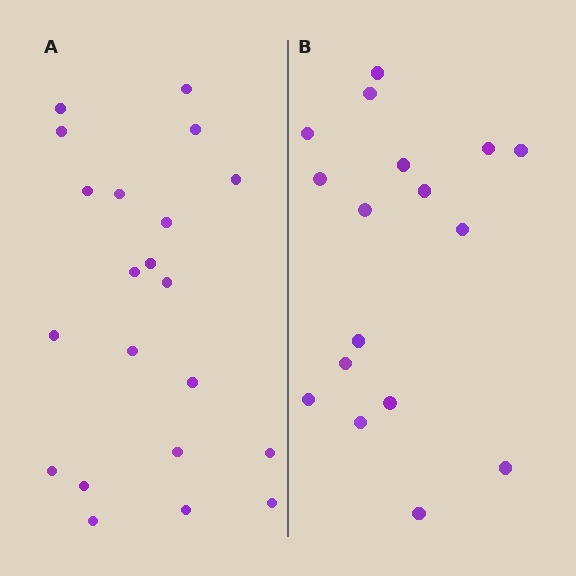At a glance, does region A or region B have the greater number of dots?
Region A (the left region) has more dots.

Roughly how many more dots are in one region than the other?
Region A has about 4 more dots than region B.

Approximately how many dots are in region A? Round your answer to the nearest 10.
About 20 dots. (The exact count is 21, which rounds to 20.)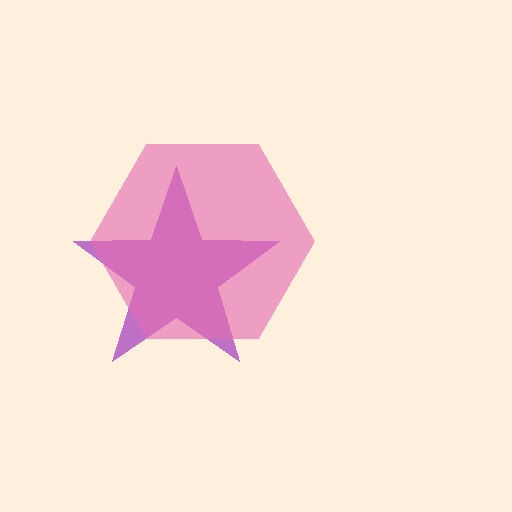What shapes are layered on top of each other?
The layered shapes are: a purple star, a pink hexagon.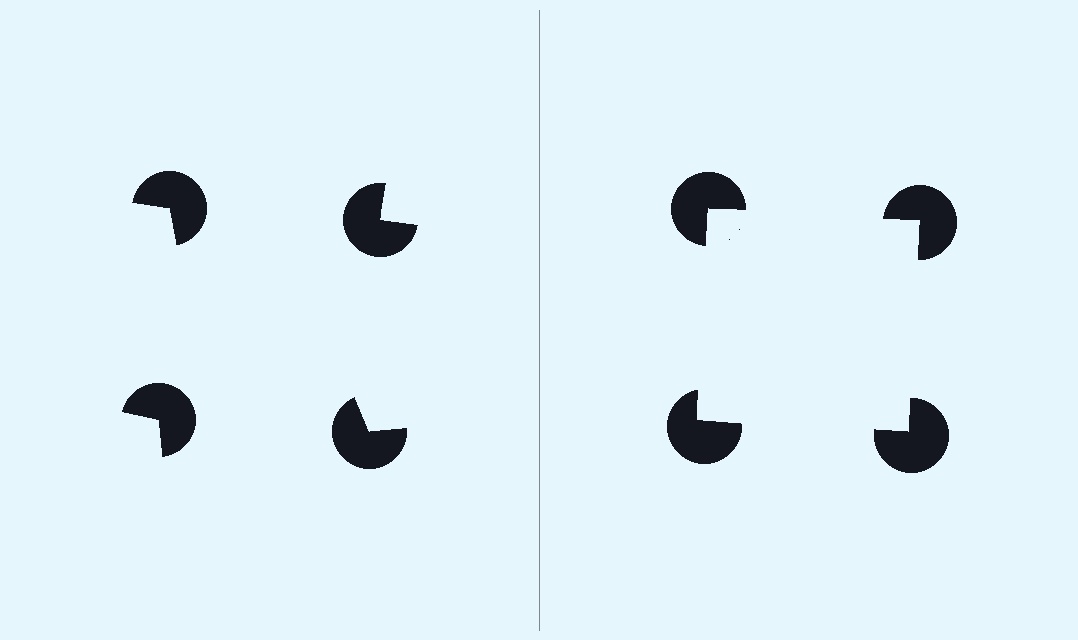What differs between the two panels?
The pac-man discs are positioned identically on both sides; only the wedge orientations differ. On the right they align to a square; on the left they are misaligned.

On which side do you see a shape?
An illusory square appears on the right side. On the left side the wedge cuts are rotated, so no coherent shape forms.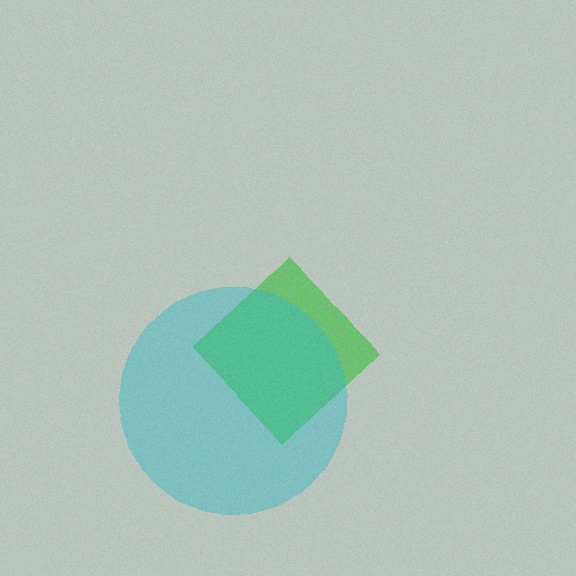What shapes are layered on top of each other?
The layered shapes are: a green diamond, a cyan circle.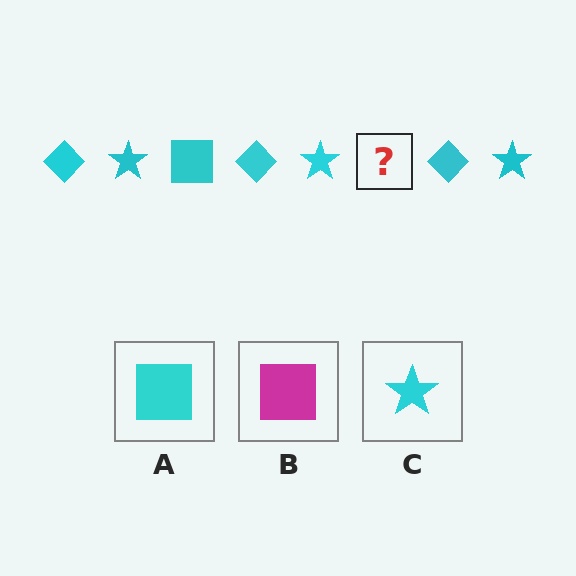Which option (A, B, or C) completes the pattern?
A.